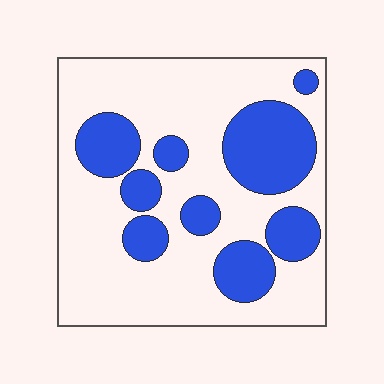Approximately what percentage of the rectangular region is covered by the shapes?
Approximately 30%.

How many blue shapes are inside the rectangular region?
9.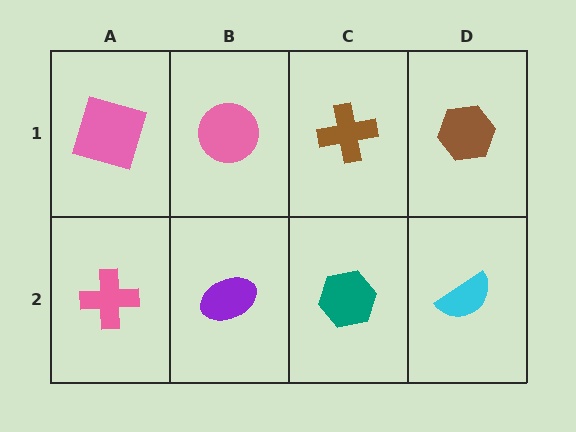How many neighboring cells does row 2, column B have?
3.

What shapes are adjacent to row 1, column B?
A purple ellipse (row 2, column B), a pink square (row 1, column A), a brown cross (row 1, column C).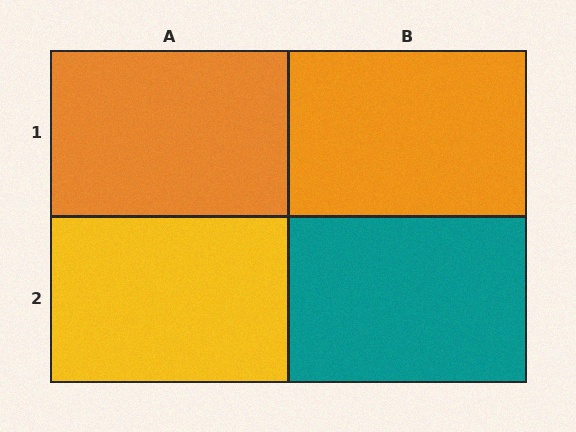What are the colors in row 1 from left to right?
Orange, orange.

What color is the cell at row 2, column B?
Teal.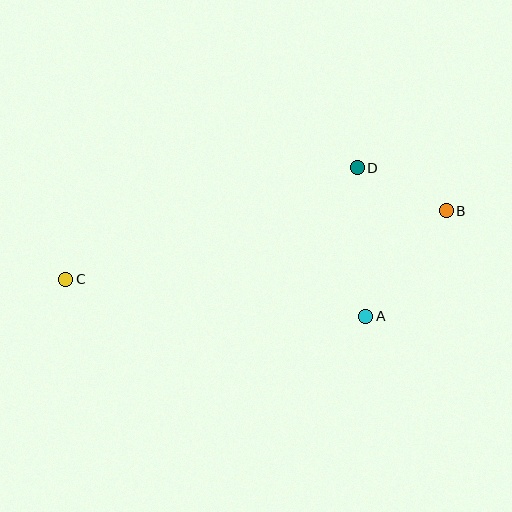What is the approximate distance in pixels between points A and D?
The distance between A and D is approximately 149 pixels.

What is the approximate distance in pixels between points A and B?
The distance between A and B is approximately 133 pixels.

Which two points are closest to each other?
Points B and D are closest to each other.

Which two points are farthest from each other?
Points B and C are farthest from each other.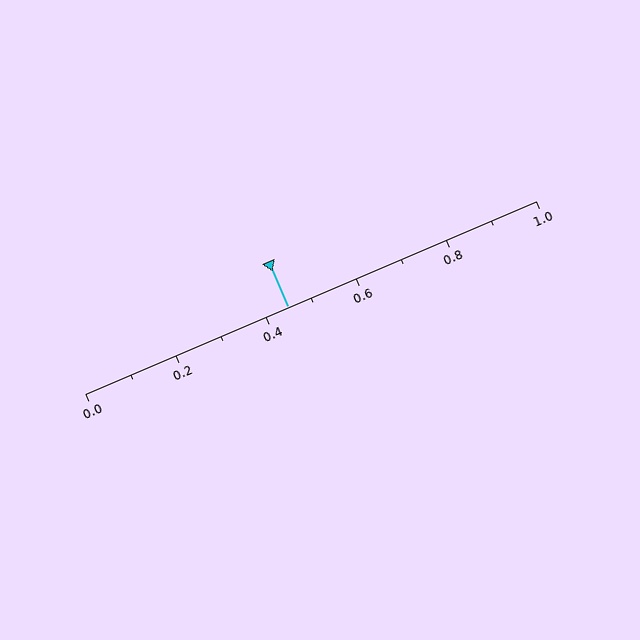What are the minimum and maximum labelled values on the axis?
The axis runs from 0.0 to 1.0.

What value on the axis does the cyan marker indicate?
The marker indicates approximately 0.45.